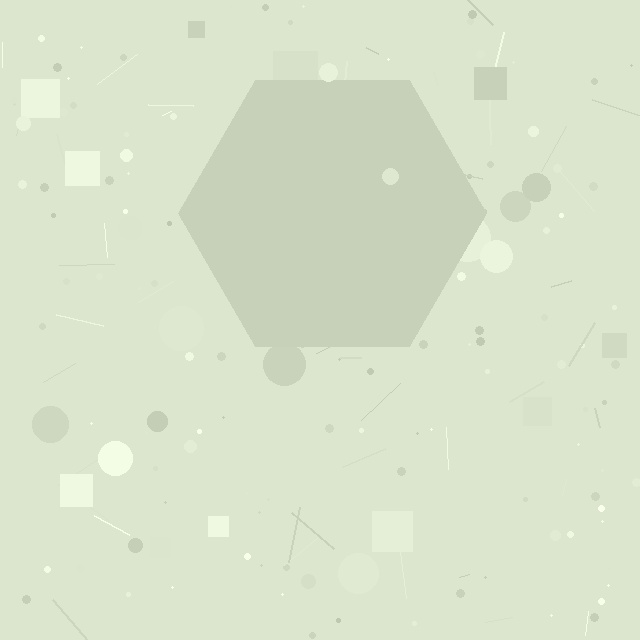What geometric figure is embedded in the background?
A hexagon is embedded in the background.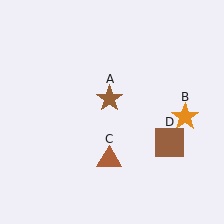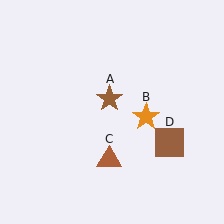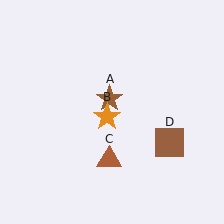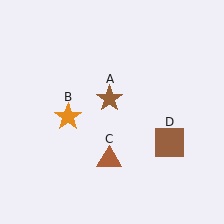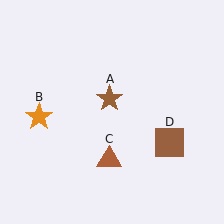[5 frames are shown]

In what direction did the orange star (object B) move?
The orange star (object B) moved left.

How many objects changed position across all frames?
1 object changed position: orange star (object B).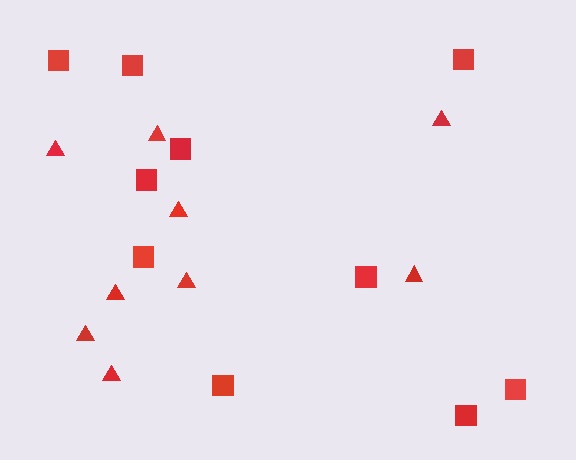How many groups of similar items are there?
There are 2 groups: one group of squares (10) and one group of triangles (9).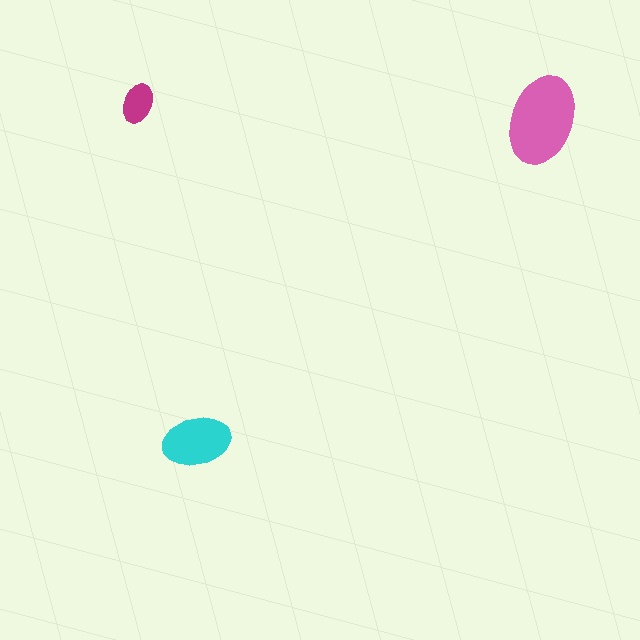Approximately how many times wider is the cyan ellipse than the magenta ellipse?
About 1.5 times wider.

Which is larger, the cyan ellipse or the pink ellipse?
The pink one.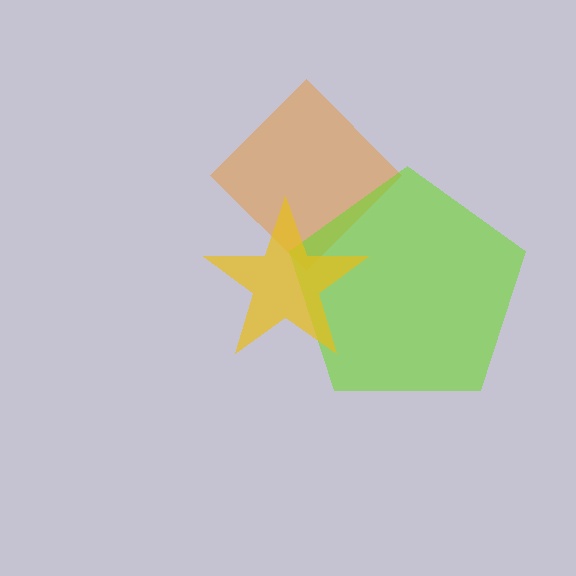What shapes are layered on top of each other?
The layered shapes are: an orange diamond, a lime pentagon, a yellow star.